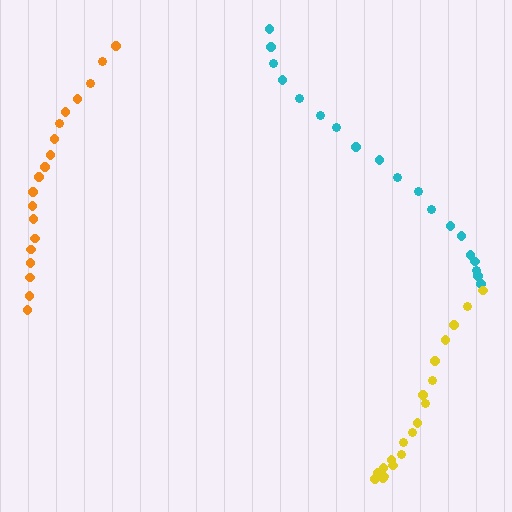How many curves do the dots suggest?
There are 3 distinct paths.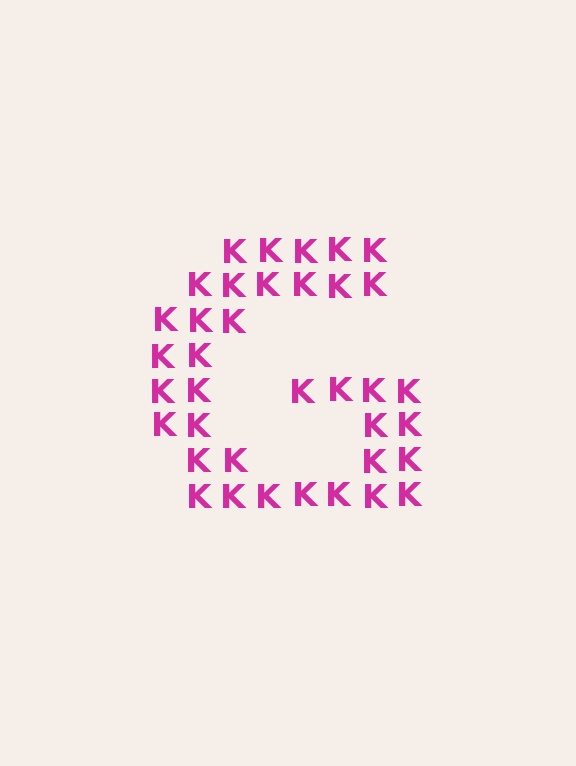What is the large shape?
The large shape is the letter G.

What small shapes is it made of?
It is made of small letter K's.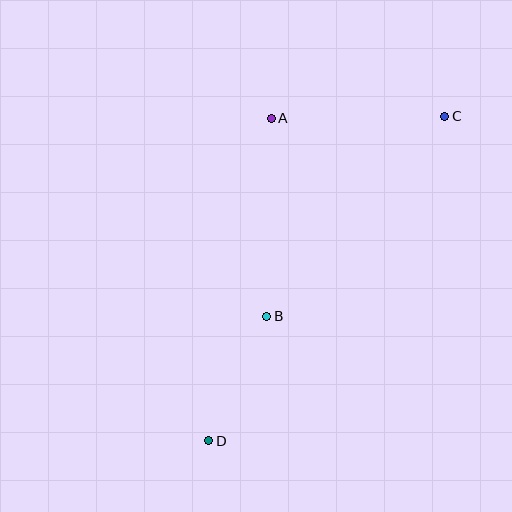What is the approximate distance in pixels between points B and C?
The distance between B and C is approximately 268 pixels.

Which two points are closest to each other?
Points B and D are closest to each other.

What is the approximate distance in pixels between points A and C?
The distance between A and C is approximately 173 pixels.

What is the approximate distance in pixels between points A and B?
The distance between A and B is approximately 198 pixels.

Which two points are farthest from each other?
Points C and D are farthest from each other.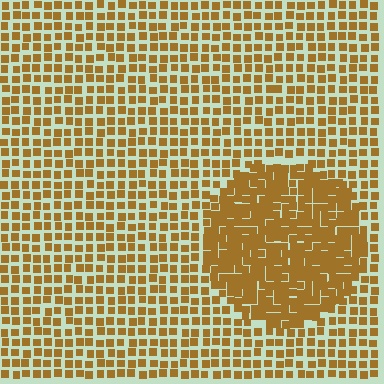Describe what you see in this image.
The image contains small brown elements arranged at two different densities. A circle-shaped region is visible where the elements are more densely packed than the surrounding area.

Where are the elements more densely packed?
The elements are more densely packed inside the circle boundary.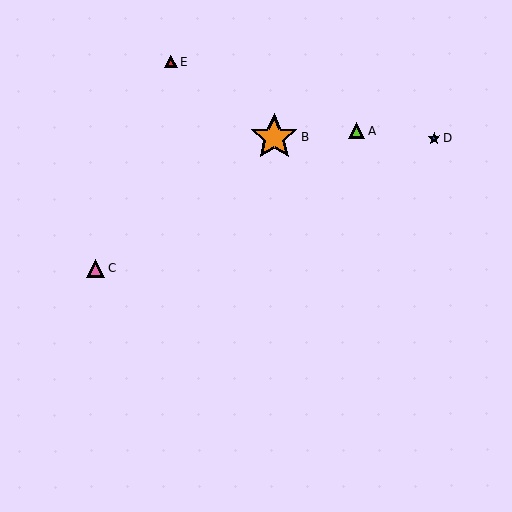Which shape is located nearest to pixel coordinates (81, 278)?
The pink triangle (labeled C) at (96, 269) is nearest to that location.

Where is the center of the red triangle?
The center of the red triangle is at (171, 62).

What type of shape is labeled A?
Shape A is a lime triangle.